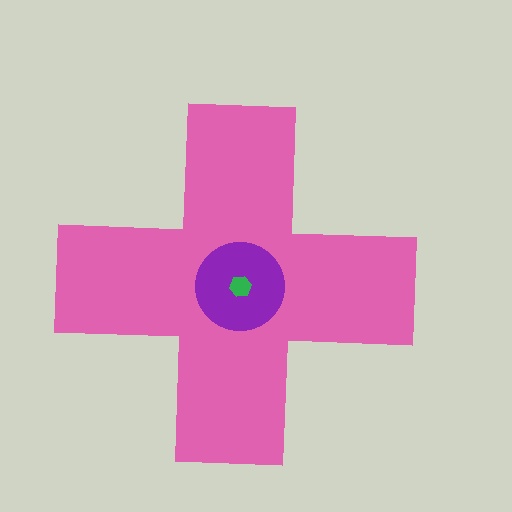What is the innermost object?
The green hexagon.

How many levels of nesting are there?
3.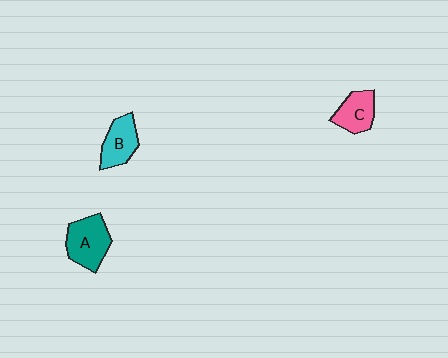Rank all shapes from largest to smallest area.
From largest to smallest: A (teal), B (cyan), C (pink).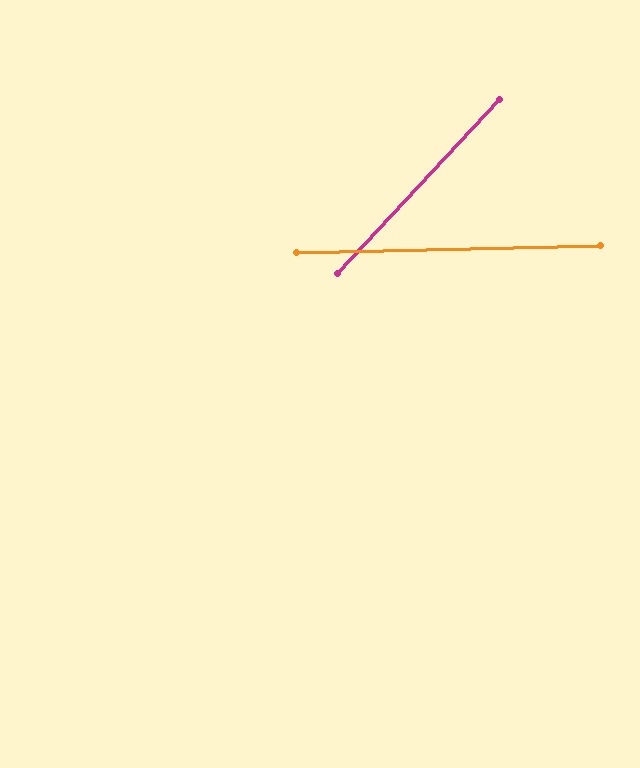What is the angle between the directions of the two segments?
Approximately 46 degrees.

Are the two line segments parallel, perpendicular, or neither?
Neither parallel nor perpendicular — they differ by about 46°.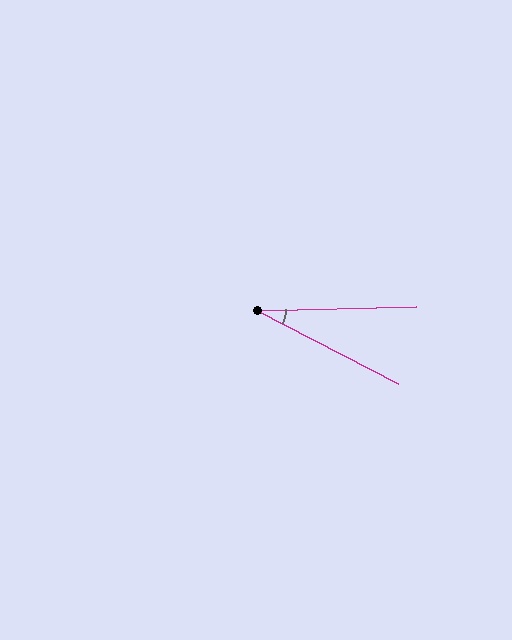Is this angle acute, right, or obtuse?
It is acute.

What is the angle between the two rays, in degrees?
Approximately 29 degrees.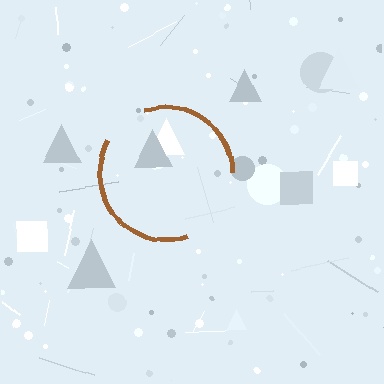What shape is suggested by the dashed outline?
The dashed outline suggests a circle.